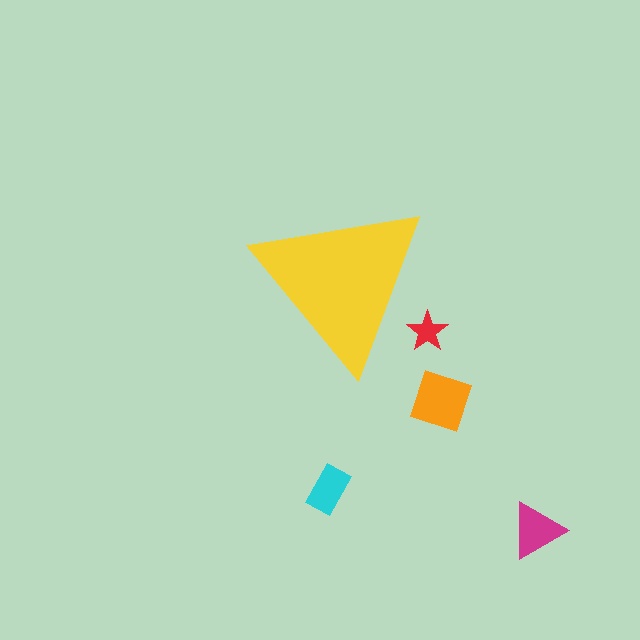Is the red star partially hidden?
Yes, the red star is partially hidden behind the yellow triangle.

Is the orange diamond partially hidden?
No, the orange diamond is fully visible.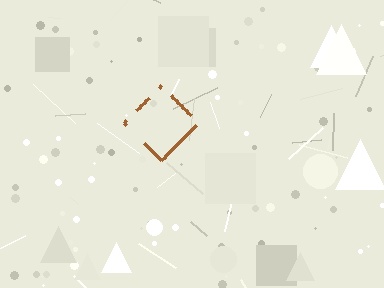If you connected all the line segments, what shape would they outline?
They would outline a diamond.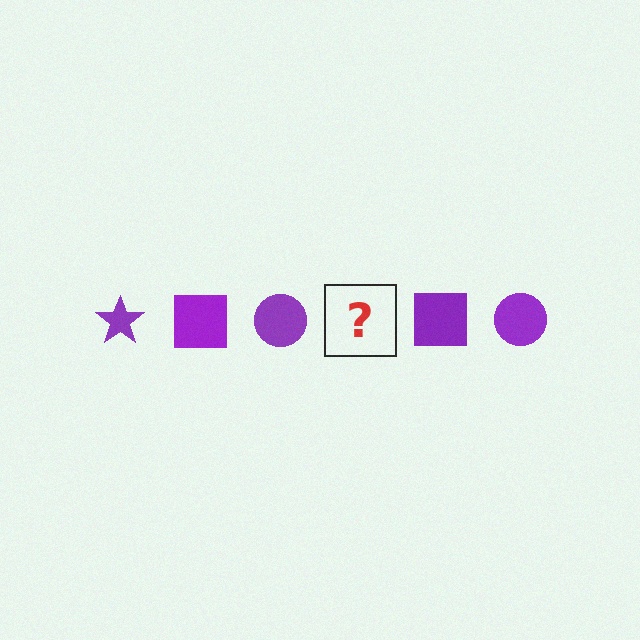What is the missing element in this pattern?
The missing element is a purple star.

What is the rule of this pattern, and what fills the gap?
The rule is that the pattern cycles through star, square, circle shapes in purple. The gap should be filled with a purple star.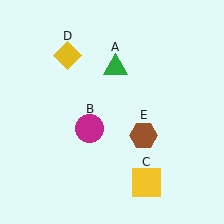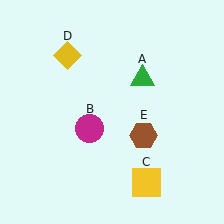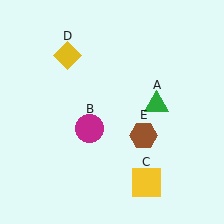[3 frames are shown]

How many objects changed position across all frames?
1 object changed position: green triangle (object A).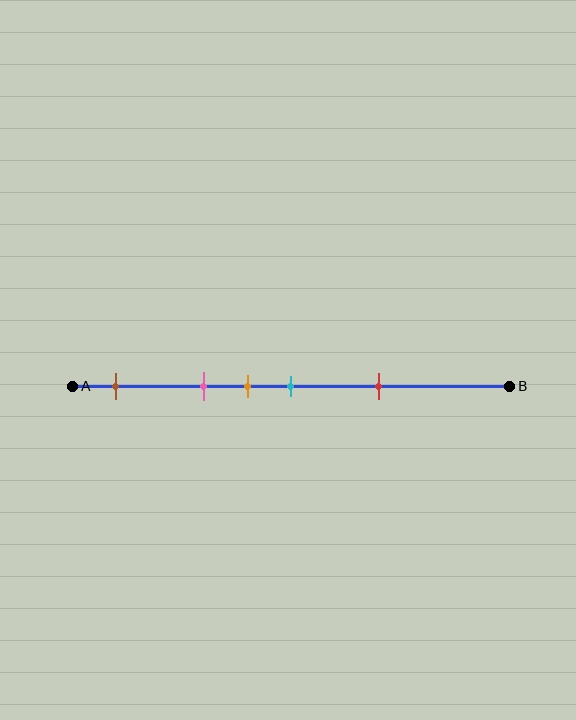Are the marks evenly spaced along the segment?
No, the marks are not evenly spaced.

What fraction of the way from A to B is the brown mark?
The brown mark is approximately 10% (0.1) of the way from A to B.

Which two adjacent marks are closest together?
The orange and cyan marks are the closest adjacent pair.